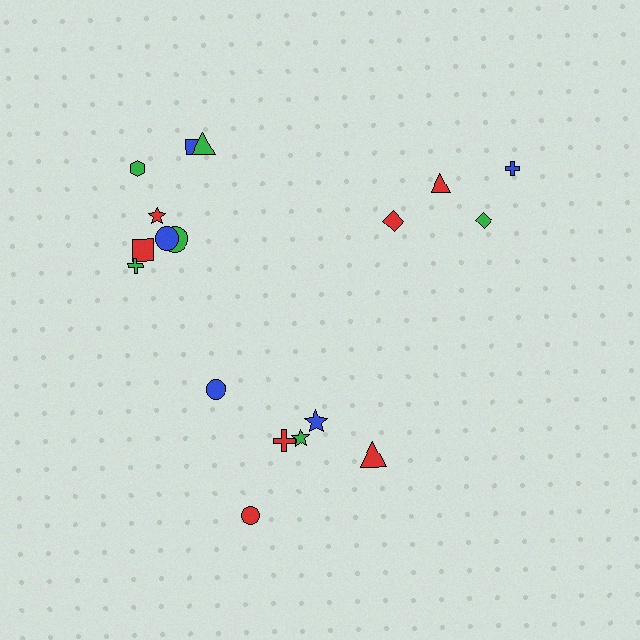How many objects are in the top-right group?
There are 4 objects.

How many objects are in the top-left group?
There are 8 objects.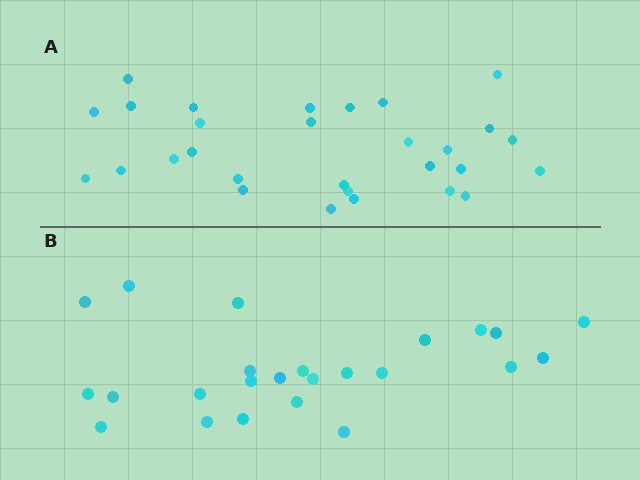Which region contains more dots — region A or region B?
Region A (the top region) has more dots.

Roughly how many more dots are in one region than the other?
Region A has about 5 more dots than region B.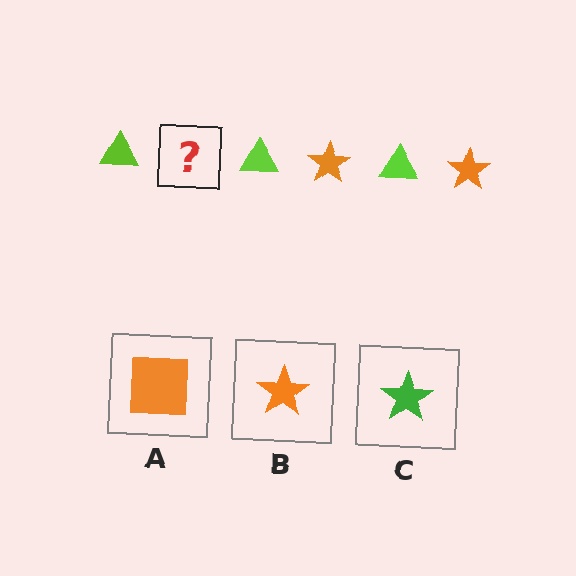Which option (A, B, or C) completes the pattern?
B.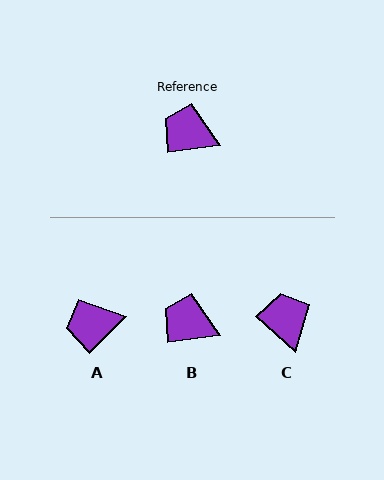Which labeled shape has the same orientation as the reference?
B.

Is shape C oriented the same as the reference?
No, it is off by about 50 degrees.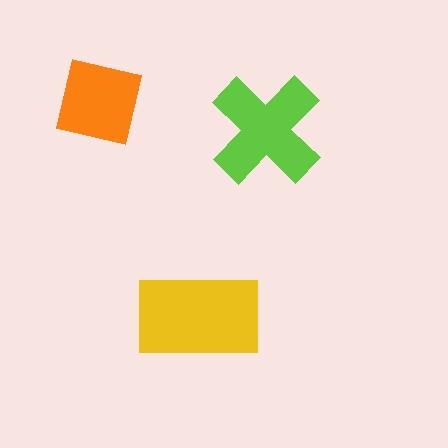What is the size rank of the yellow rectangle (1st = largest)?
1st.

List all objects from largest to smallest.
The yellow rectangle, the lime cross, the orange square.